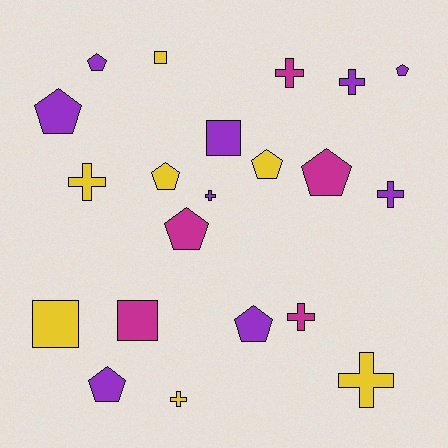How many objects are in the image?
There are 21 objects.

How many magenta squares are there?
There is 1 magenta square.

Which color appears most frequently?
Purple, with 9 objects.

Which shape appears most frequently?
Pentagon, with 9 objects.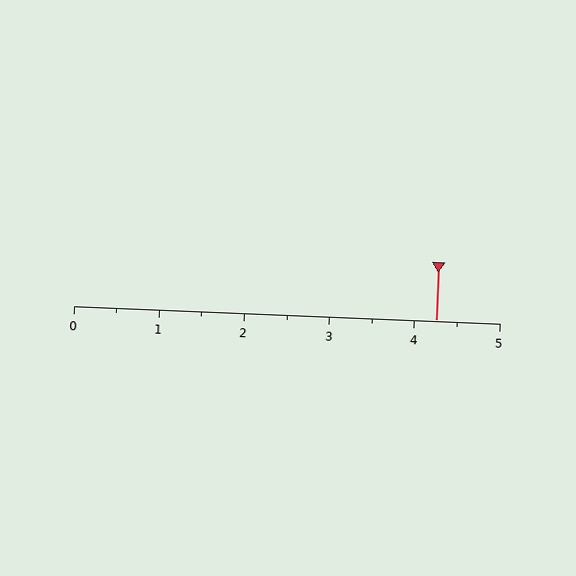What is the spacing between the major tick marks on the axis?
The major ticks are spaced 1 apart.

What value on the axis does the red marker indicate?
The marker indicates approximately 4.2.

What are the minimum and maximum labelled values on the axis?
The axis runs from 0 to 5.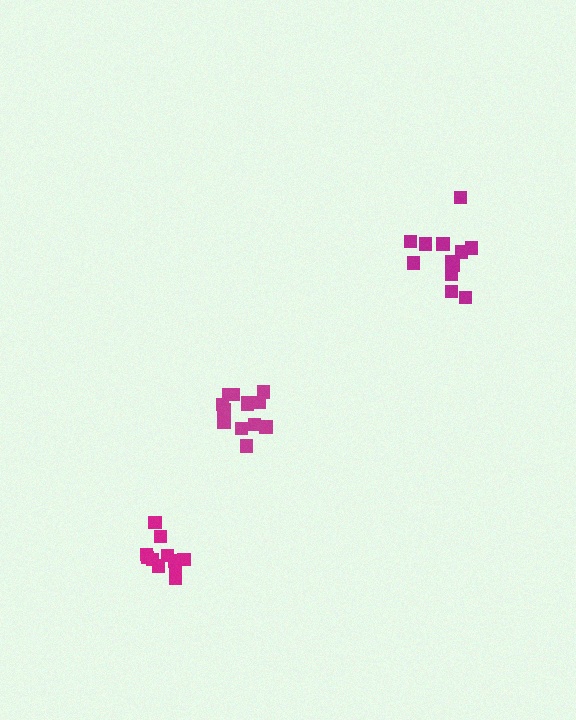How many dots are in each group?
Group 1: 11 dots, Group 2: 13 dots, Group 3: 12 dots (36 total).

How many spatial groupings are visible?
There are 3 spatial groupings.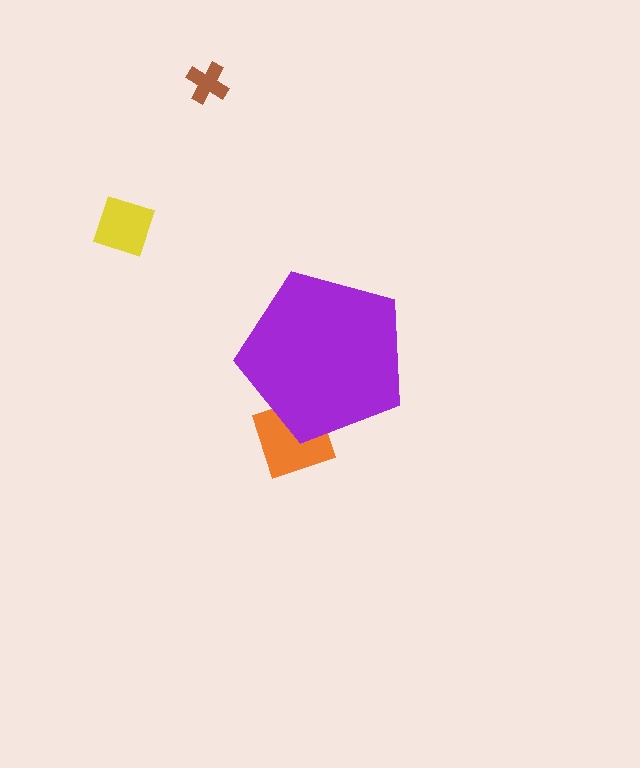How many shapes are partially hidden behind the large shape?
1 shape is partially hidden.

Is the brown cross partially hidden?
No, the brown cross is fully visible.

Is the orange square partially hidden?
Yes, the orange square is partially hidden behind the purple pentagon.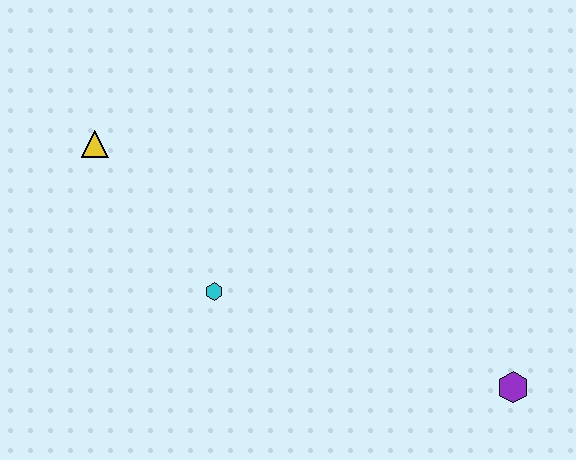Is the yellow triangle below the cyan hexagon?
No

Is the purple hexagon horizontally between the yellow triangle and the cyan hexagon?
No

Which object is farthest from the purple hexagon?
The yellow triangle is farthest from the purple hexagon.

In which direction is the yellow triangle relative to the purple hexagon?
The yellow triangle is to the left of the purple hexagon.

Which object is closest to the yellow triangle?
The cyan hexagon is closest to the yellow triangle.